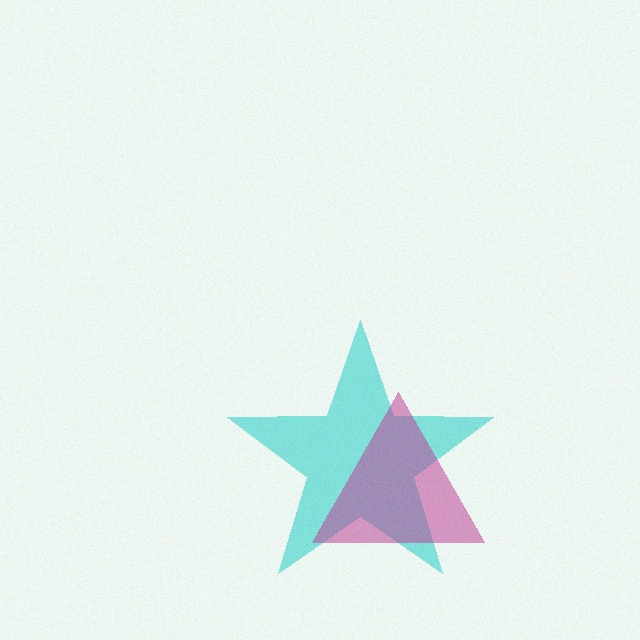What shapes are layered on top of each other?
The layered shapes are: a cyan star, a magenta triangle.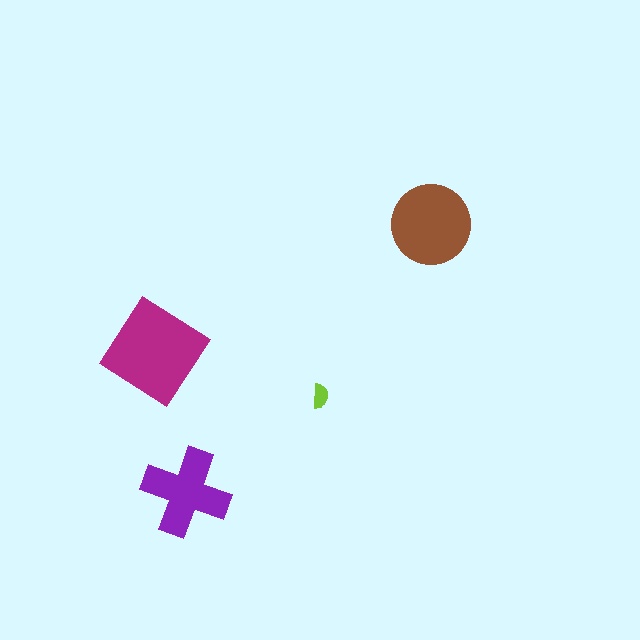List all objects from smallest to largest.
The lime semicircle, the purple cross, the brown circle, the magenta diamond.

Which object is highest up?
The brown circle is topmost.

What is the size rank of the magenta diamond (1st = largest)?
1st.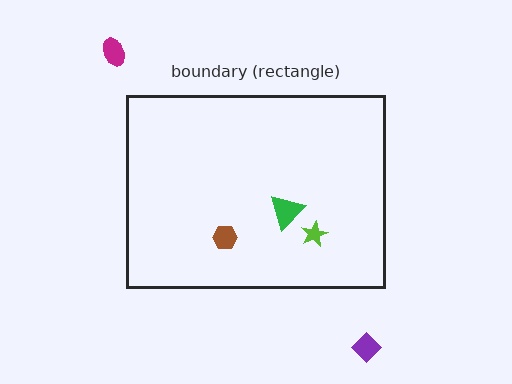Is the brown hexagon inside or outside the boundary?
Inside.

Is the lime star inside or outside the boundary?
Inside.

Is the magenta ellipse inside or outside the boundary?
Outside.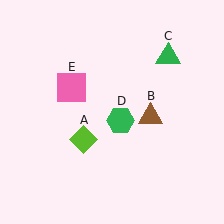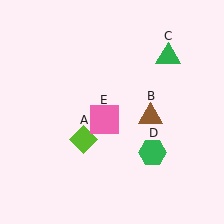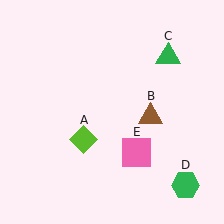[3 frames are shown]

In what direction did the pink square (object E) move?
The pink square (object E) moved down and to the right.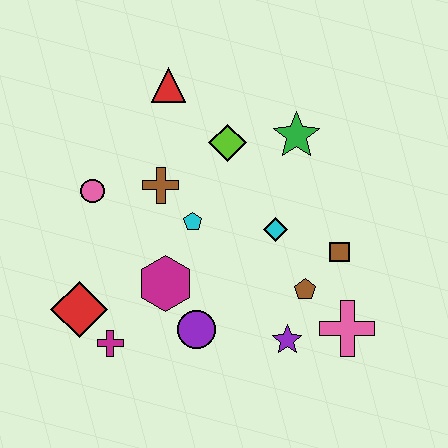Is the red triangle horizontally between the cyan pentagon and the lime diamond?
No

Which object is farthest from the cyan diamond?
The red diamond is farthest from the cyan diamond.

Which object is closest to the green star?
The lime diamond is closest to the green star.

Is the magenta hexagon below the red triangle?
Yes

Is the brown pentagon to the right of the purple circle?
Yes